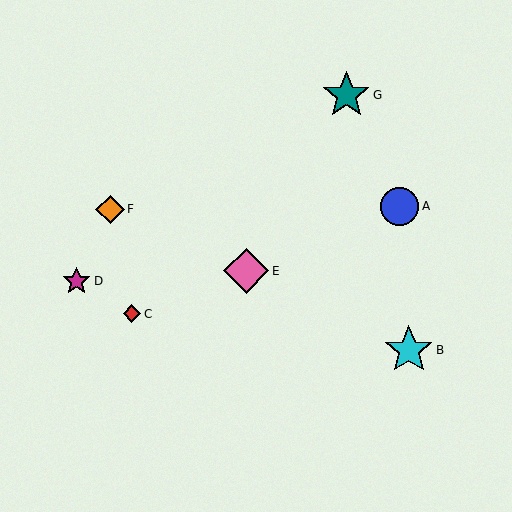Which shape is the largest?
The cyan star (labeled B) is the largest.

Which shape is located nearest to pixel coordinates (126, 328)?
The red diamond (labeled C) at (132, 314) is nearest to that location.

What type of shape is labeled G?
Shape G is a teal star.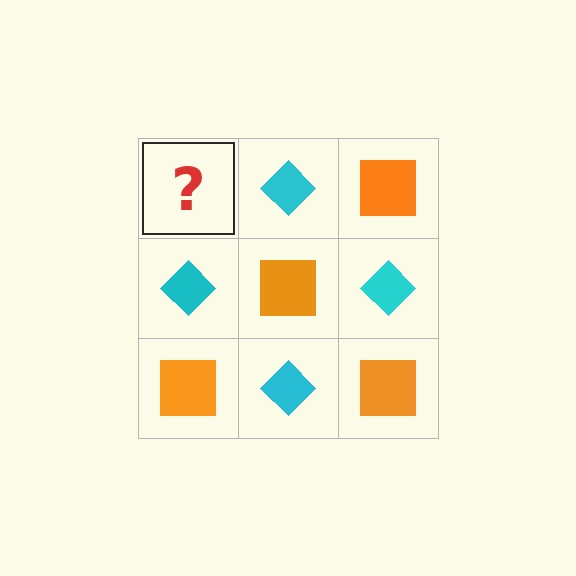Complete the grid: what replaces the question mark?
The question mark should be replaced with an orange square.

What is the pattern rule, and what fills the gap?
The rule is that it alternates orange square and cyan diamond in a checkerboard pattern. The gap should be filled with an orange square.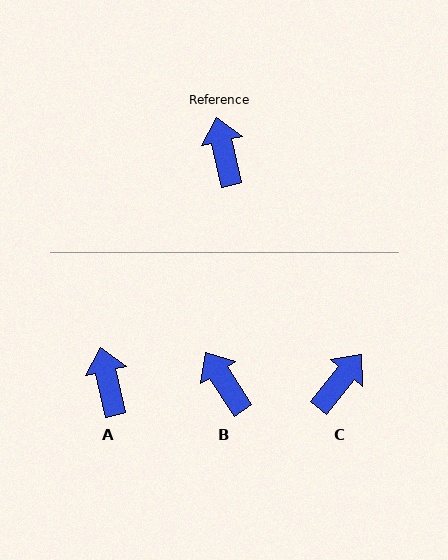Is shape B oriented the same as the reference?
No, it is off by about 21 degrees.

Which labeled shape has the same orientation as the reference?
A.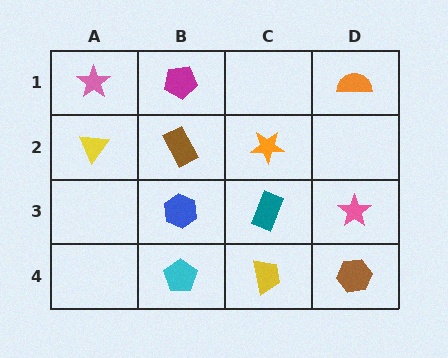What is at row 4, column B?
A cyan pentagon.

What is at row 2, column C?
An orange star.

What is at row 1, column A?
A pink star.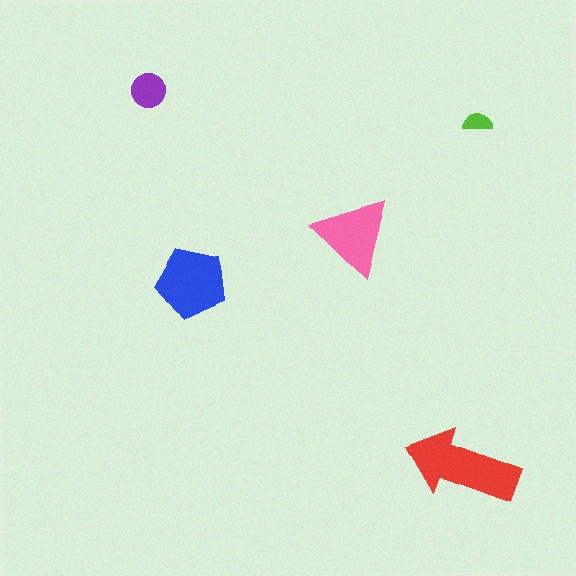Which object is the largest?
The red arrow.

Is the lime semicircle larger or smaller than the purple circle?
Smaller.